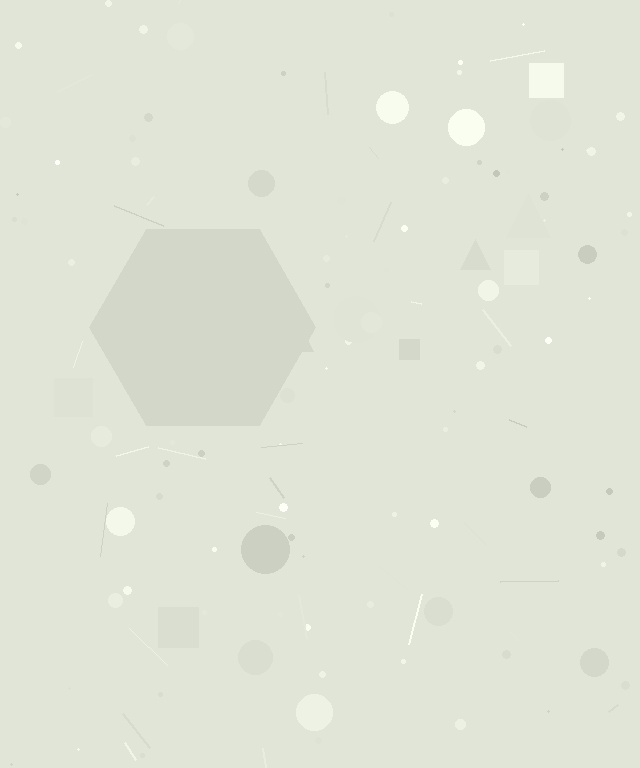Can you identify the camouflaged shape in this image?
The camouflaged shape is a hexagon.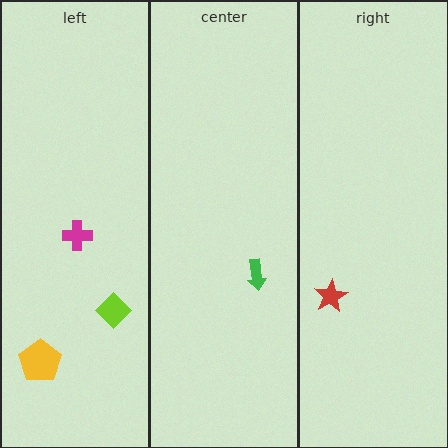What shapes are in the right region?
The red star.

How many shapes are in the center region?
1.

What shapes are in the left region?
The magenta cross, the yellow pentagon, the lime diamond.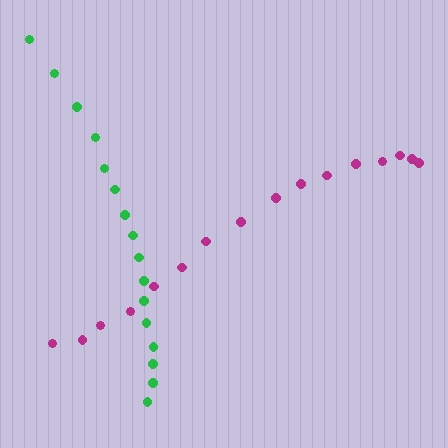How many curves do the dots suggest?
There are 2 distinct paths.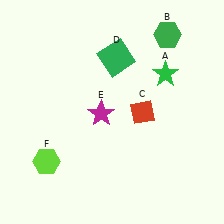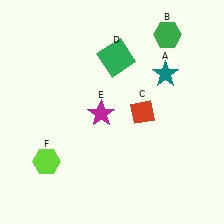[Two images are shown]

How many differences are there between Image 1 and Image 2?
There is 1 difference between the two images.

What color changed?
The star (A) changed from green in Image 1 to teal in Image 2.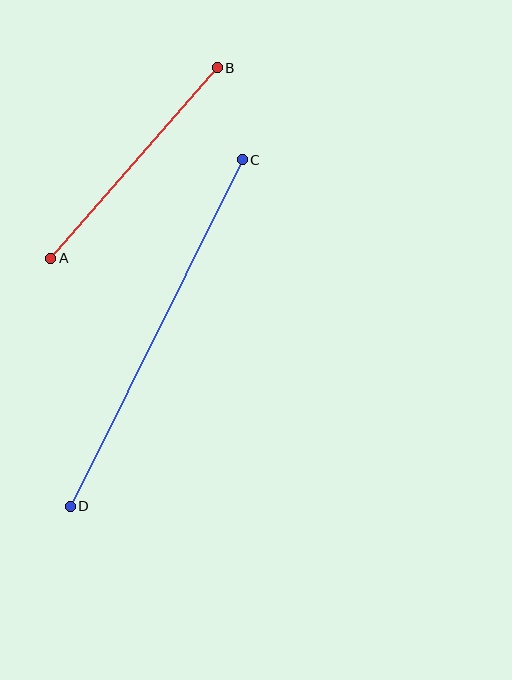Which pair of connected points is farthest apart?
Points C and D are farthest apart.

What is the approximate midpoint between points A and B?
The midpoint is at approximately (134, 163) pixels.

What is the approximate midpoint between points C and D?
The midpoint is at approximately (156, 333) pixels.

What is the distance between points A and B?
The distance is approximately 253 pixels.